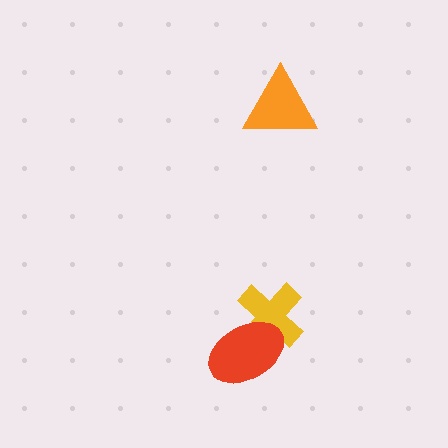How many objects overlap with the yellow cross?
1 object overlaps with the yellow cross.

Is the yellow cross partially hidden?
Yes, it is partially covered by another shape.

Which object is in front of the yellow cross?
The red ellipse is in front of the yellow cross.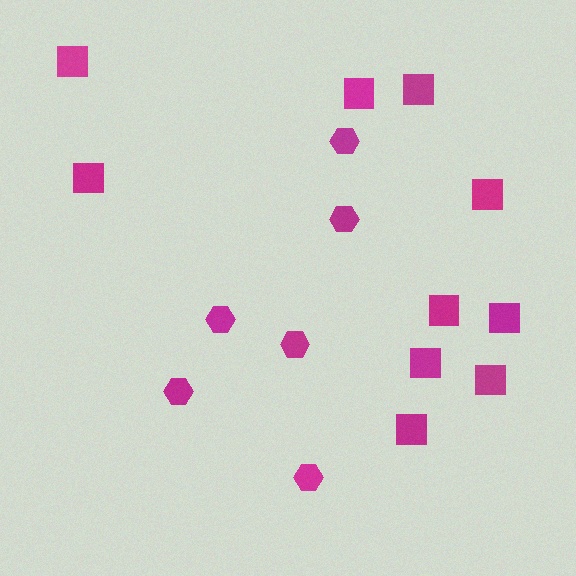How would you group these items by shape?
There are 2 groups: one group of squares (10) and one group of hexagons (6).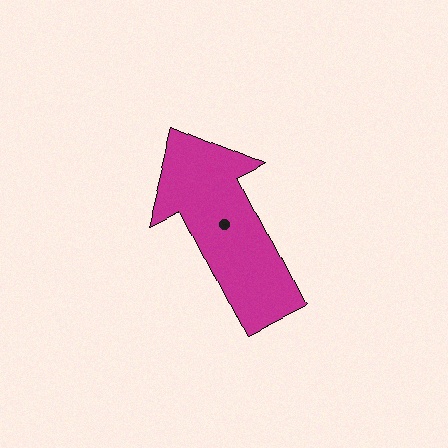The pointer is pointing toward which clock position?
Roughly 11 o'clock.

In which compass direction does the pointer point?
Northwest.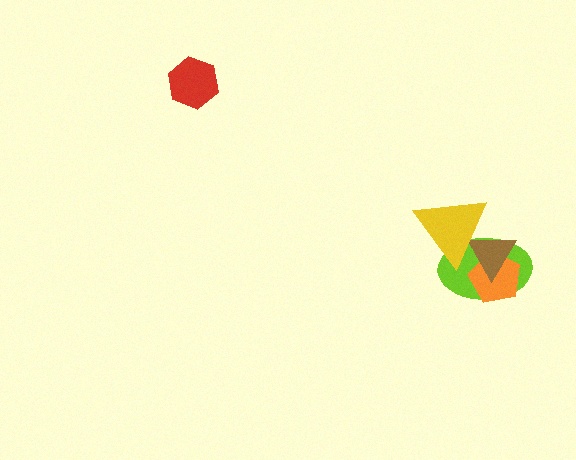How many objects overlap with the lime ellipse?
3 objects overlap with the lime ellipse.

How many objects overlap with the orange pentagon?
2 objects overlap with the orange pentagon.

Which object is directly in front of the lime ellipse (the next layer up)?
The orange pentagon is directly in front of the lime ellipse.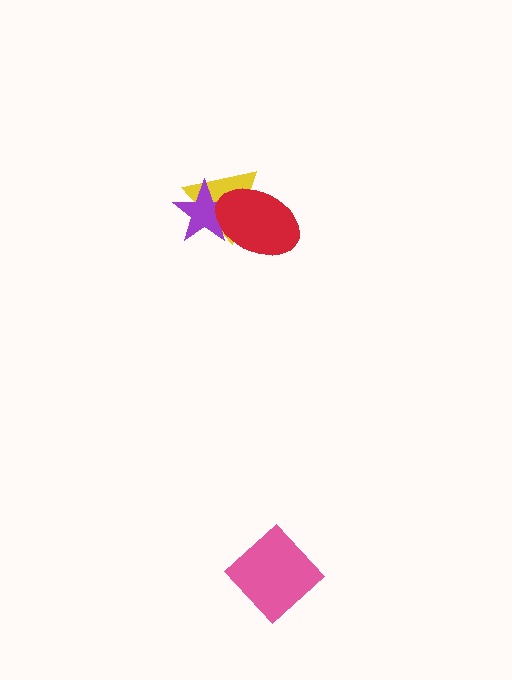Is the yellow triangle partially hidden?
Yes, it is partially covered by another shape.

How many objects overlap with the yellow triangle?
2 objects overlap with the yellow triangle.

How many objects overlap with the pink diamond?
0 objects overlap with the pink diamond.